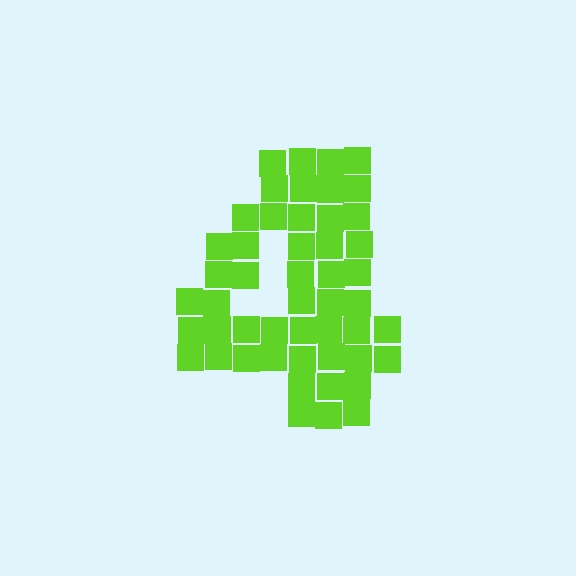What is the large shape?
The large shape is the digit 4.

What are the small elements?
The small elements are squares.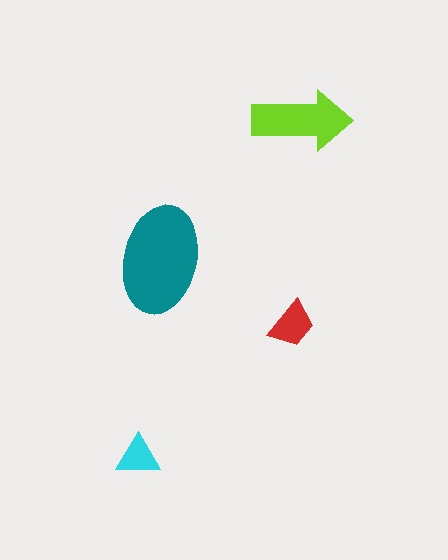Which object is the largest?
The teal ellipse.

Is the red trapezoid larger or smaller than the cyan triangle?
Larger.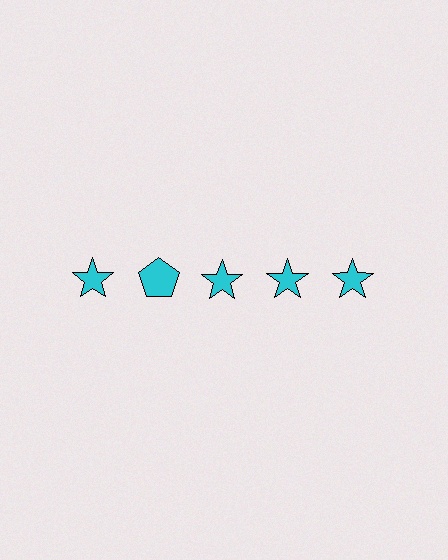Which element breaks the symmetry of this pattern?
The cyan pentagon in the top row, second from left column breaks the symmetry. All other shapes are cyan stars.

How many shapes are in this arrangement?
There are 5 shapes arranged in a grid pattern.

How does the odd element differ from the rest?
It has a different shape: pentagon instead of star.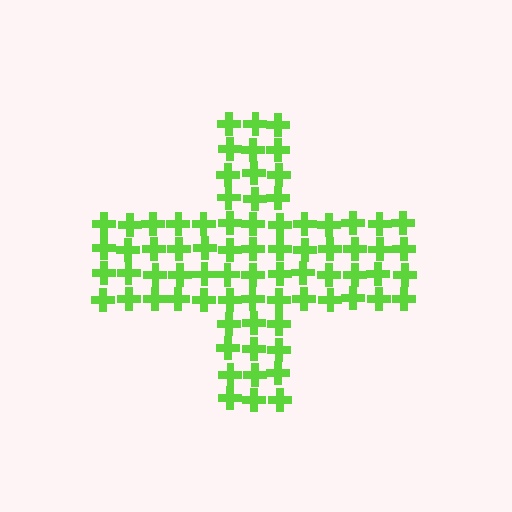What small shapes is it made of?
It is made of small crosses.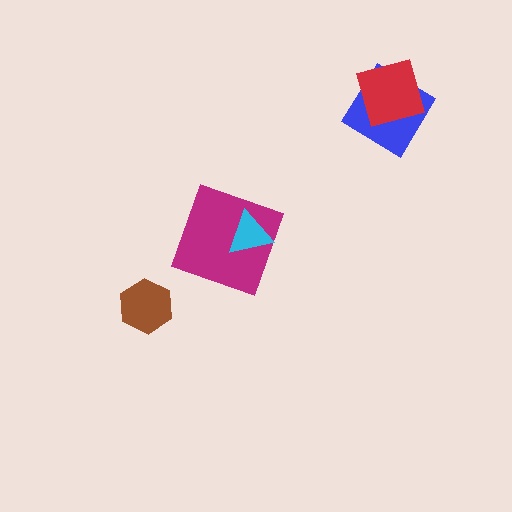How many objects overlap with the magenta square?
1 object overlaps with the magenta square.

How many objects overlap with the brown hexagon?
0 objects overlap with the brown hexagon.